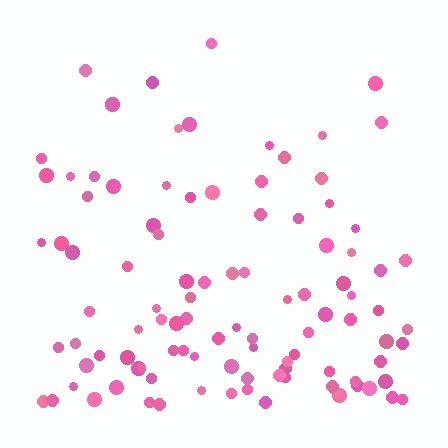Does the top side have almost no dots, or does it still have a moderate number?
Still a moderate number, just noticeably fewer than the bottom.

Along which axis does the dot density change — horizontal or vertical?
Vertical.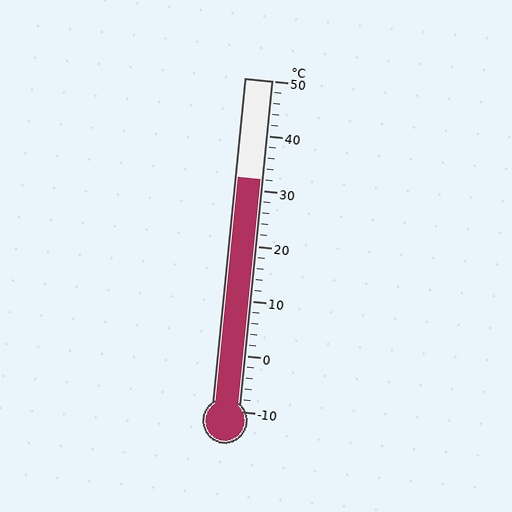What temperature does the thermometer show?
The thermometer shows approximately 32°C.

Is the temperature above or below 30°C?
The temperature is above 30°C.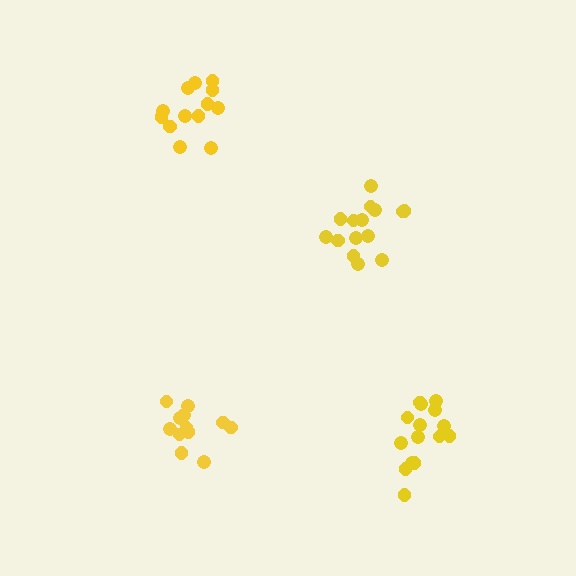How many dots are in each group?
Group 1: 12 dots, Group 2: 13 dots, Group 3: 15 dots, Group 4: 15 dots (55 total).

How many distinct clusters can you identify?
There are 4 distinct clusters.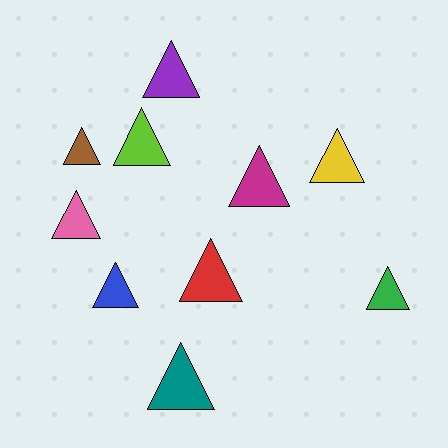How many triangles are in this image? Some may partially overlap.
There are 10 triangles.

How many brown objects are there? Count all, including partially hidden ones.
There is 1 brown object.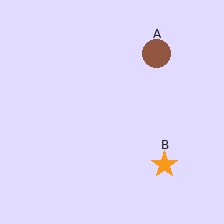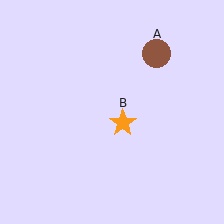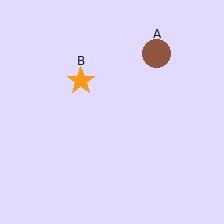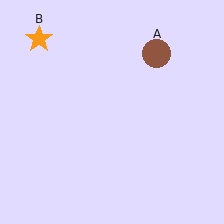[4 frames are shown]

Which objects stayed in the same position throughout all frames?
Brown circle (object A) remained stationary.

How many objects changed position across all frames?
1 object changed position: orange star (object B).